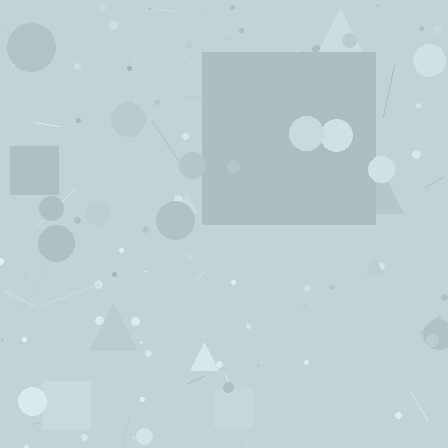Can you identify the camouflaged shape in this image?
The camouflaged shape is a square.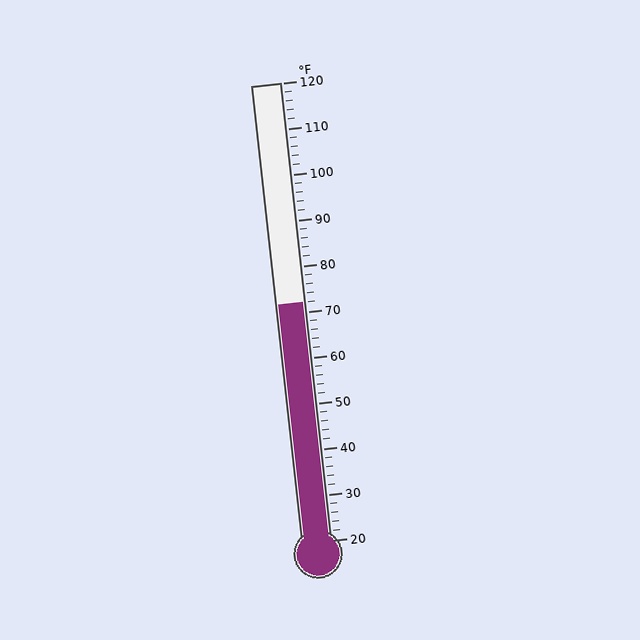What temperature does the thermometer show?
The thermometer shows approximately 72°F.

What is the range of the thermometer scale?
The thermometer scale ranges from 20°F to 120°F.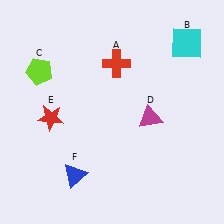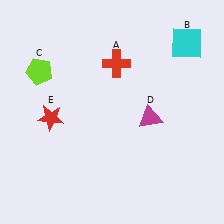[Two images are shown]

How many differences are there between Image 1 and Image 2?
There is 1 difference between the two images.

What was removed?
The blue triangle (F) was removed in Image 2.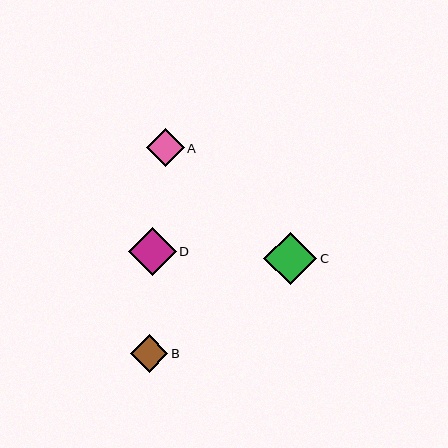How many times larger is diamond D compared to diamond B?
Diamond D is approximately 1.3 times the size of diamond B.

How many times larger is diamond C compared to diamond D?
Diamond C is approximately 1.1 times the size of diamond D.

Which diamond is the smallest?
Diamond B is the smallest with a size of approximately 38 pixels.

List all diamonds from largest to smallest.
From largest to smallest: C, D, A, B.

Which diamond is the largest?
Diamond C is the largest with a size of approximately 53 pixels.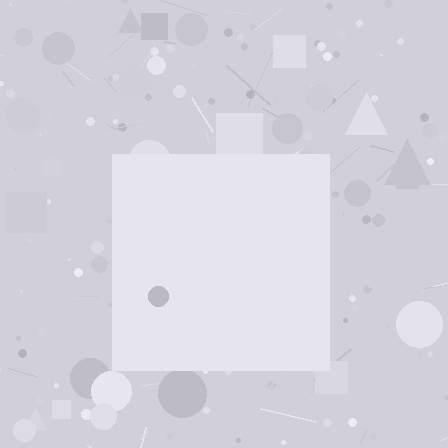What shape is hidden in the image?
A square is hidden in the image.